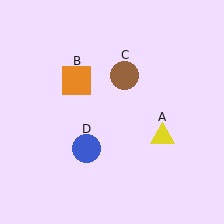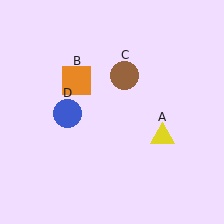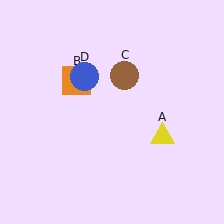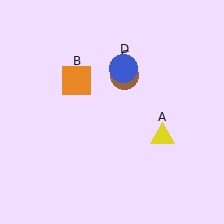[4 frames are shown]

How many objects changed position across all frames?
1 object changed position: blue circle (object D).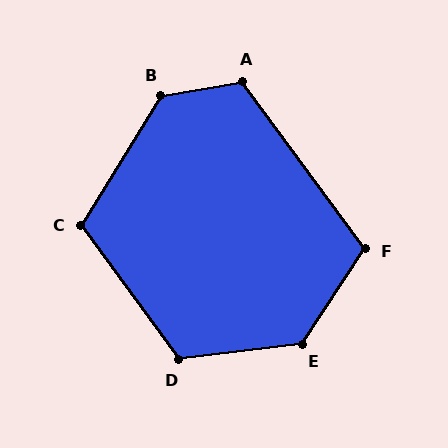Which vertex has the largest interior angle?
B, at approximately 131 degrees.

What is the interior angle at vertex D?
Approximately 119 degrees (obtuse).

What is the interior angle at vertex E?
Approximately 131 degrees (obtuse).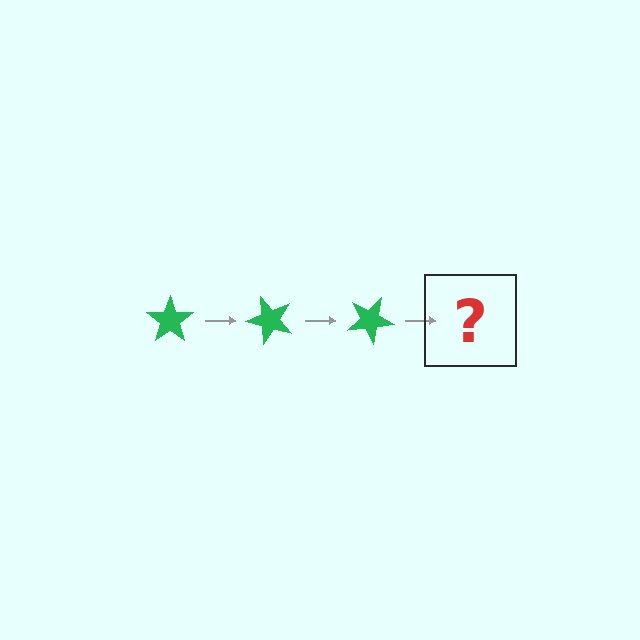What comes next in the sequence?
The next element should be a green star rotated 150 degrees.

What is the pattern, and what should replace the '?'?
The pattern is that the star rotates 50 degrees each step. The '?' should be a green star rotated 150 degrees.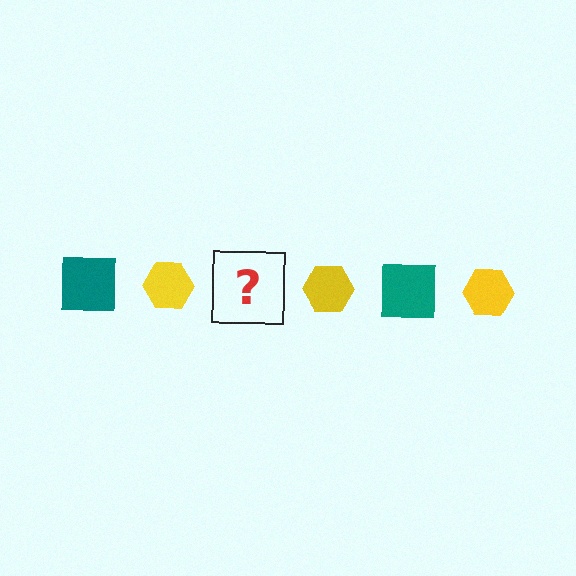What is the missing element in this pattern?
The missing element is a teal square.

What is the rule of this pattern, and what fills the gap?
The rule is that the pattern alternates between teal square and yellow hexagon. The gap should be filled with a teal square.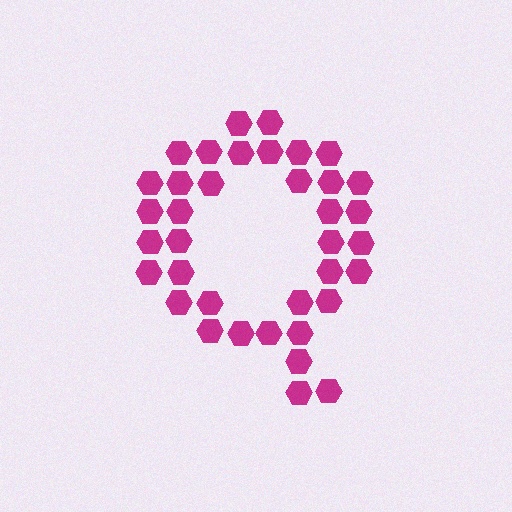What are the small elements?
The small elements are hexagons.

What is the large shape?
The large shape is the letter Q.